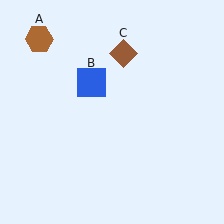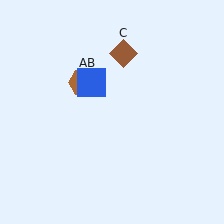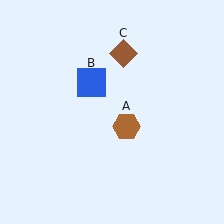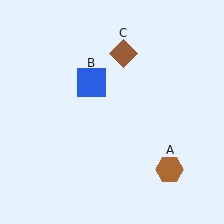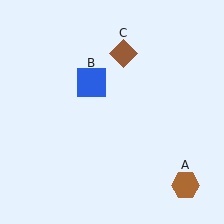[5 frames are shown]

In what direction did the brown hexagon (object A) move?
The brown hexagon (object A) moved down and to the right.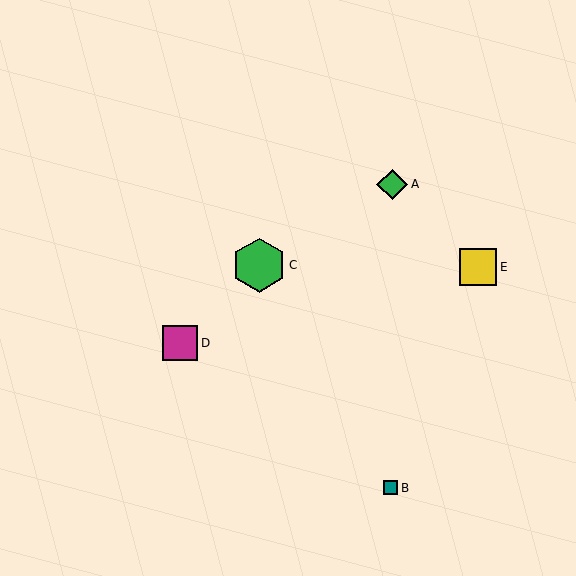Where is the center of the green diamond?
The center of the green diamond is at (392, 184).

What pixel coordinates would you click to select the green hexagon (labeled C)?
Click at (259, 265) to select the green hexagon C.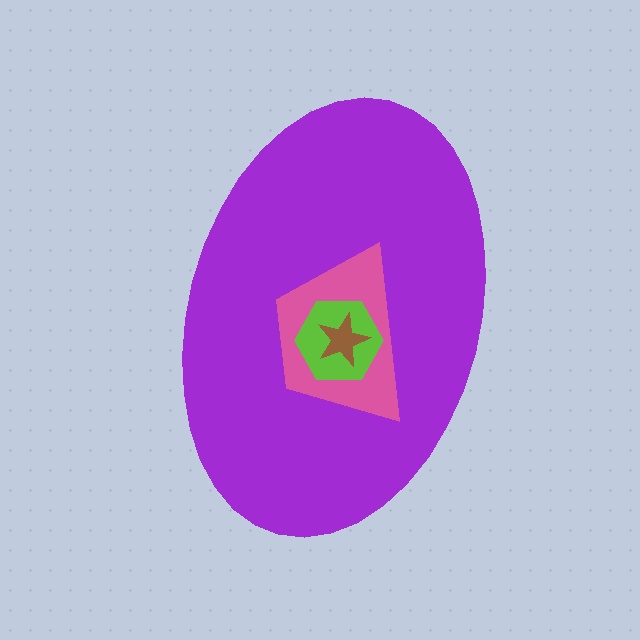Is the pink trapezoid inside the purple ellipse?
Yes.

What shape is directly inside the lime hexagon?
The brown star.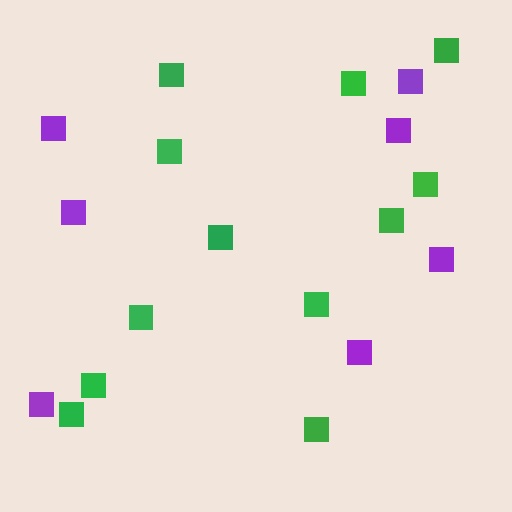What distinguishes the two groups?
There are 2 groups: one group of purple squares (7) and one group of green squares (12).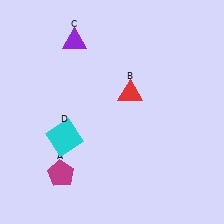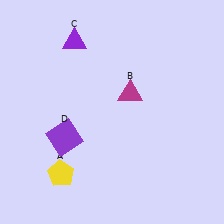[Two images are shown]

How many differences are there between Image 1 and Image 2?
There are 3 differences between the two images.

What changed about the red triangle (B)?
In Image 1, B is red. In Image 2, it changed to magenta.